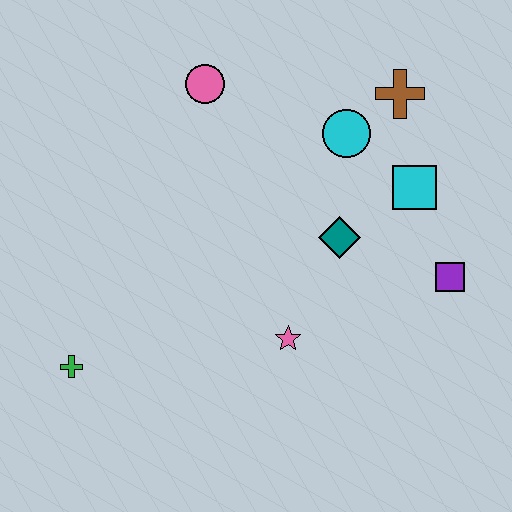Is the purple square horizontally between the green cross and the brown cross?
No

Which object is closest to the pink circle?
The cyan circle is closest to the pink circle.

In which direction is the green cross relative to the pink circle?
The green cross is below the pink circle.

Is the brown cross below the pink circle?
Yes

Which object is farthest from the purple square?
The green cross is farthest from the purple square.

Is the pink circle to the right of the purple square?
No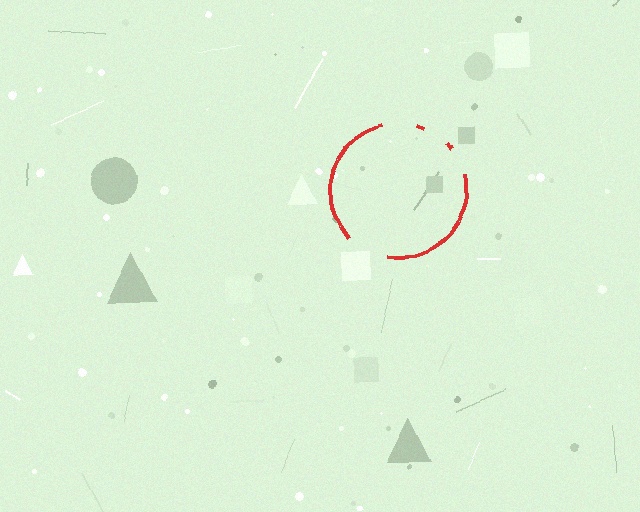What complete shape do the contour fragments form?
The contour fragments form a circle.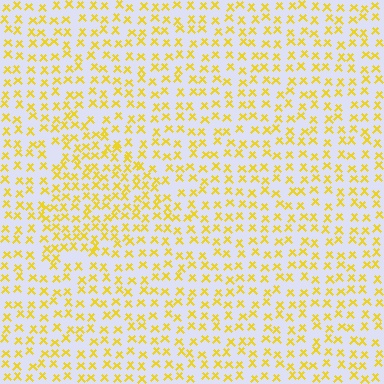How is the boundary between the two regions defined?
The boundary is defined by a change in element density (approximately 1.5x ratio). All elements are the same color, size, and shape.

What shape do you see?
I see a triangle.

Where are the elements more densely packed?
The elements are more densely packed inside the triangle boundary.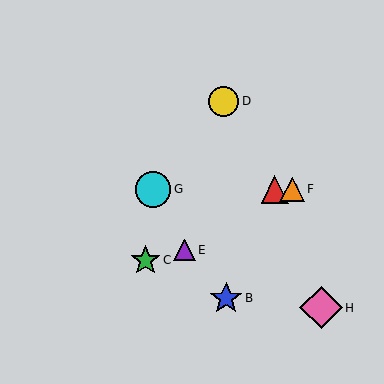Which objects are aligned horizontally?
Objects A, F, G are aligned horizontally.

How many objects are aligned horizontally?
3 objects (A, F, G) are aligned horizontally.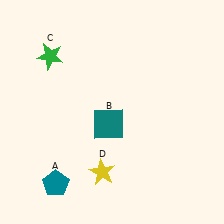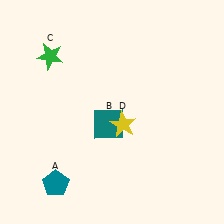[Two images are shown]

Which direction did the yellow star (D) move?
The yellow star (D) moved up.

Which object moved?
The yellow star (D) moved up.